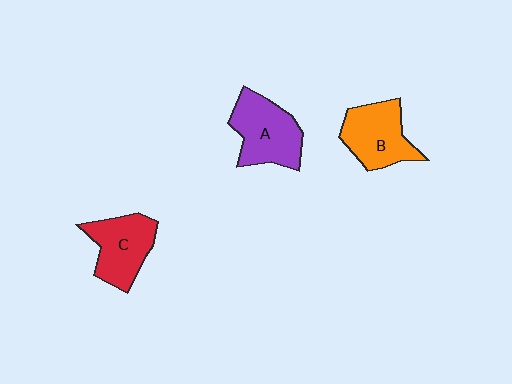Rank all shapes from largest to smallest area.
From largest to smallest: A (purple), B (orange), C (red).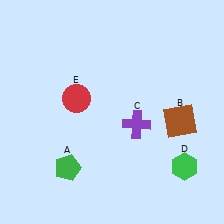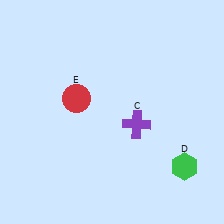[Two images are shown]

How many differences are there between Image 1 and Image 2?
There are 2 differences between the two images.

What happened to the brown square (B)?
The brown square (B) was removed in Image 2. It was in the bottom-right area of Image 1.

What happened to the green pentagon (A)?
The green pentagon (A) was removed in Image 2. It was in the bottom-left area of Image 1.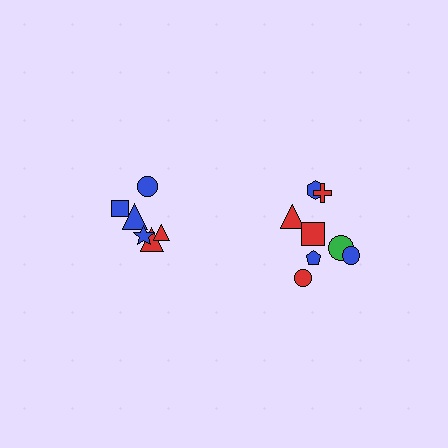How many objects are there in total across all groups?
There are 14 objects.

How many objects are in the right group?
There are 8 objects.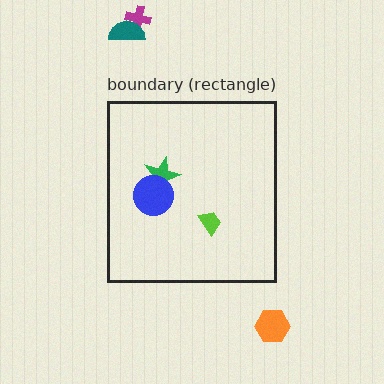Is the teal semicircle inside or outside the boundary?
Outside.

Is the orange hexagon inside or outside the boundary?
Outside.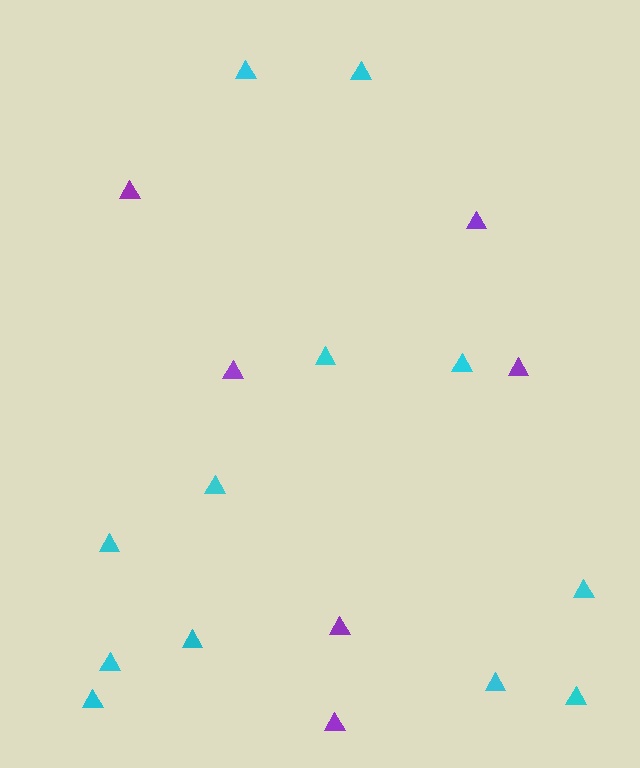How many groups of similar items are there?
There are 2 groups: one group of cyan triangles (12) and one group of purple triangles (6).